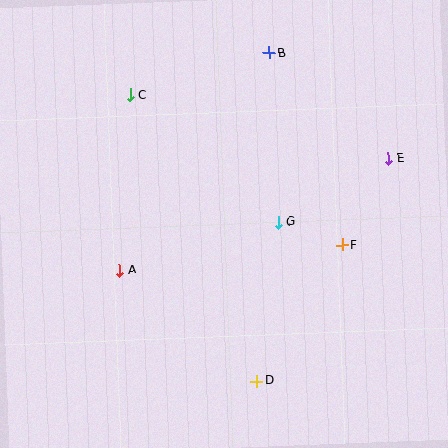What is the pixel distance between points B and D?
The distance between B and D is 328 pixels.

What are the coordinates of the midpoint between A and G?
The midpoint between A and G is at (199, 246).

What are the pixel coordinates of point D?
Point D is at (257, 381).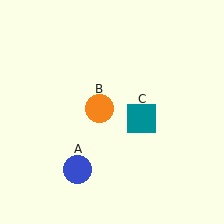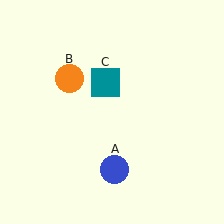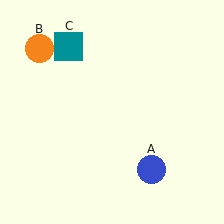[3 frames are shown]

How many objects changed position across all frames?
3 objects changed position: blue circle (object A), orange circle (object B), teal square (object C).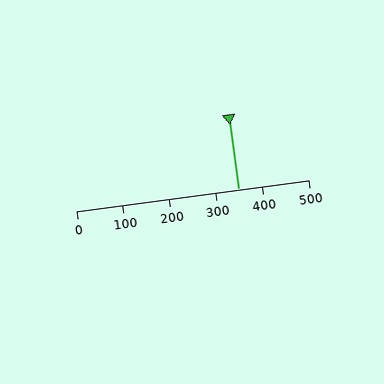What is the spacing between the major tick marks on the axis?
The major ticks are spaced 100 apart.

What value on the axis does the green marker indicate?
The marker indicates approximately 350.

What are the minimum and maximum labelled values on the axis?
The axis runs from 0 to 500.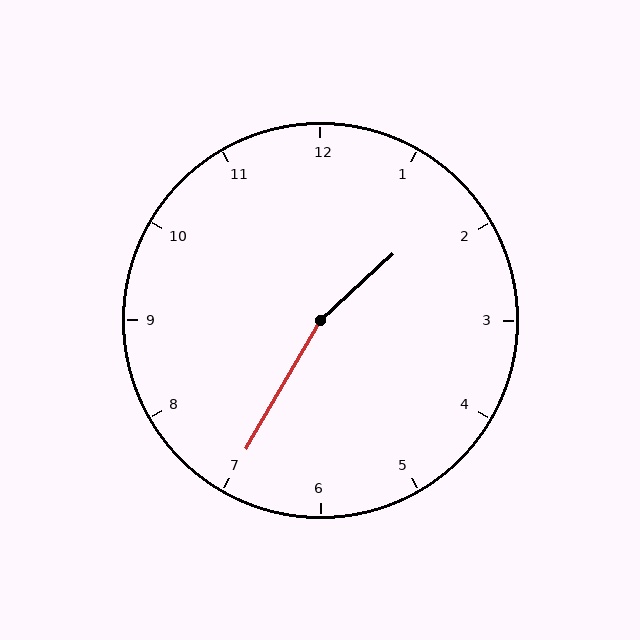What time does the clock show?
1:35.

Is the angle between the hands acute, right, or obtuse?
It is obtuse.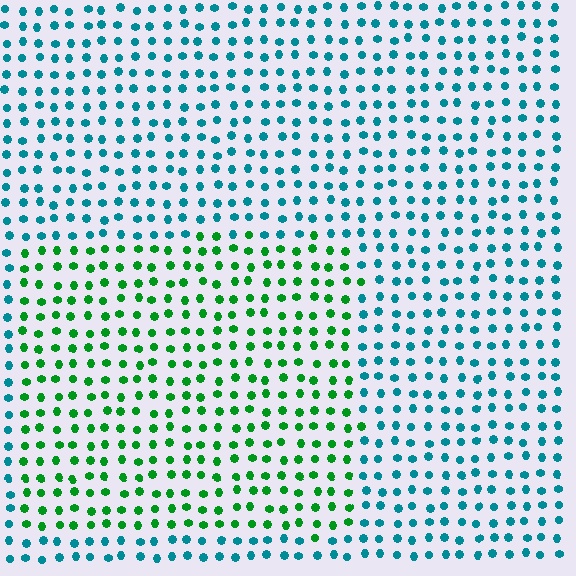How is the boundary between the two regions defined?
The boundary is defined purely by a slight shift in hue (about 54 degrees). Spacing, size, and orientation are identical on both sides.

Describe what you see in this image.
The image is filled with small teal elements in a uniform arrangement. A rectangle-shaped region is visible where the elements are tinted to a slightly different hue, forming a subtle color boundary.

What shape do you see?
I see a rectangle.